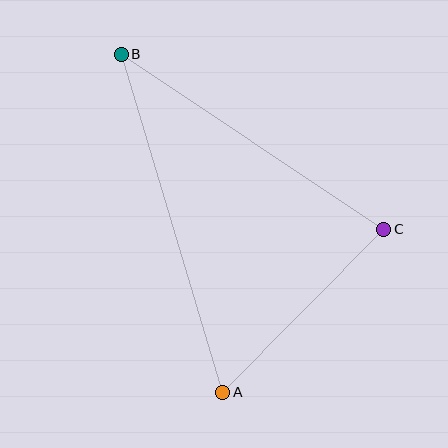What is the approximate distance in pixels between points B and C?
The distance between B and C is approximately 316 pixels.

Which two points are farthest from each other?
Points A and B are farthest from each other.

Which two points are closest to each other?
Points A and C are closest to each other.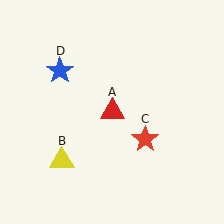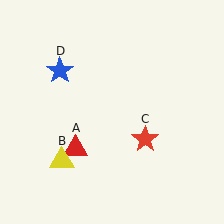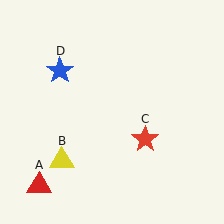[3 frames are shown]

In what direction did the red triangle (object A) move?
The red triangle (object A) moved down and to the left.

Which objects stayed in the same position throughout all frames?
Yellow triangle (object B) and red star (object C) and blue star (object D) remained stationary.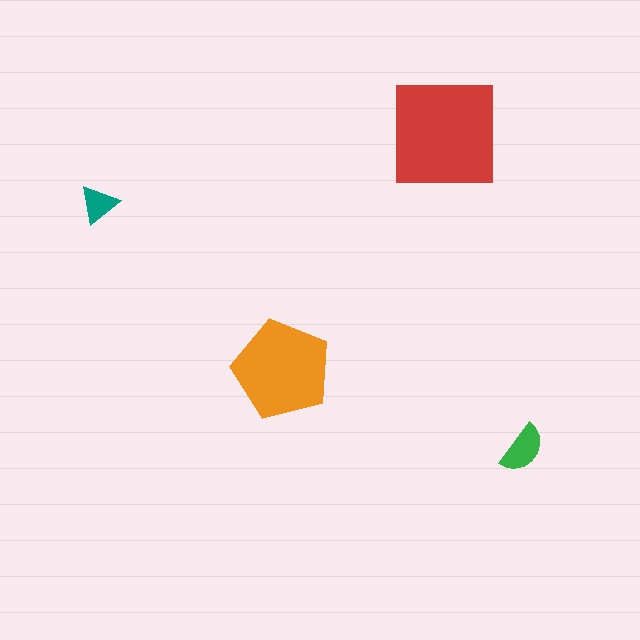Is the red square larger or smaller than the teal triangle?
Larger.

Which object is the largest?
The red square.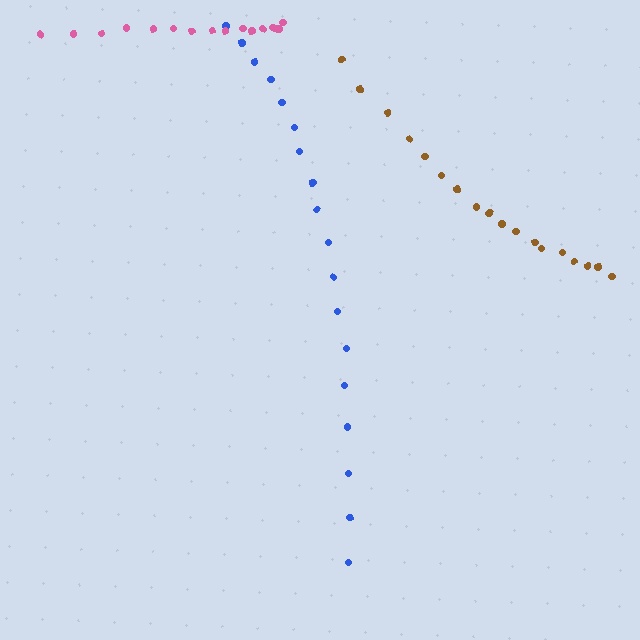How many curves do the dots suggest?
There are 3 distinct paths.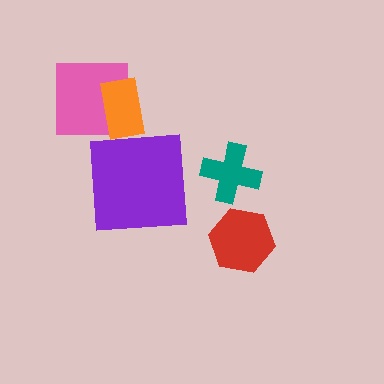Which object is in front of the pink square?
The orange rectangle is in front of the pink square.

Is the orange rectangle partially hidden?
No, no other shape covers it.